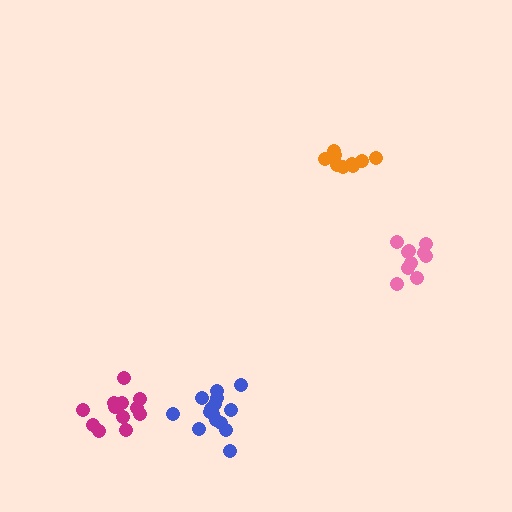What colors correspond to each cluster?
The clusters are colored: magenta, orange, pink, blue.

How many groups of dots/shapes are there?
There are 4 groups.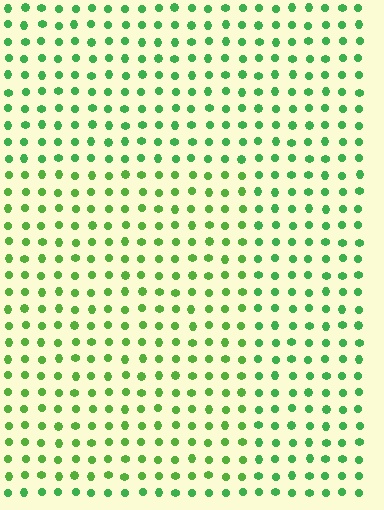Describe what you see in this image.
The image is filled with small green elements in a uniform arrangement. A rectangle-shaped region is visible where the elements are tinted to a slightly different hue, forming a subtle color boundary.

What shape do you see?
I see a rectangle.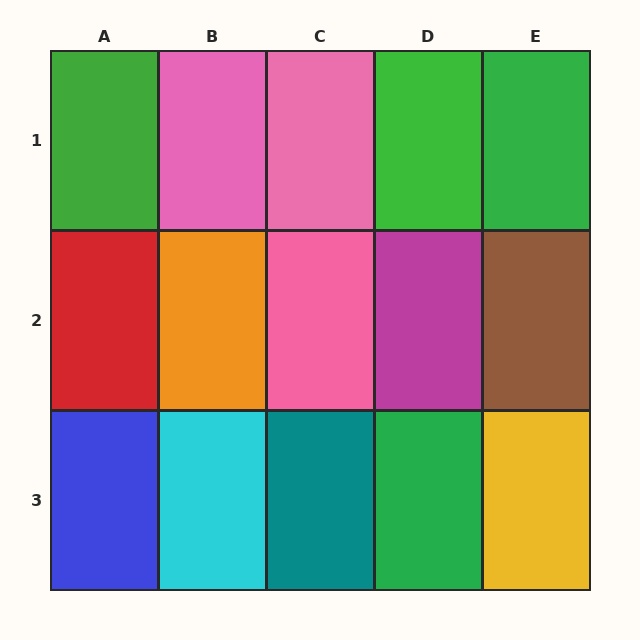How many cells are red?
1 cell is red.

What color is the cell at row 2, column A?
Red.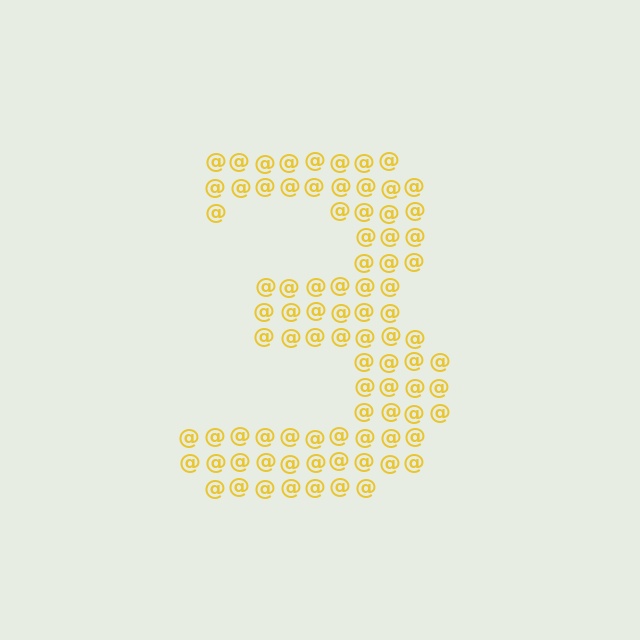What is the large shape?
The large shape is the digit 3.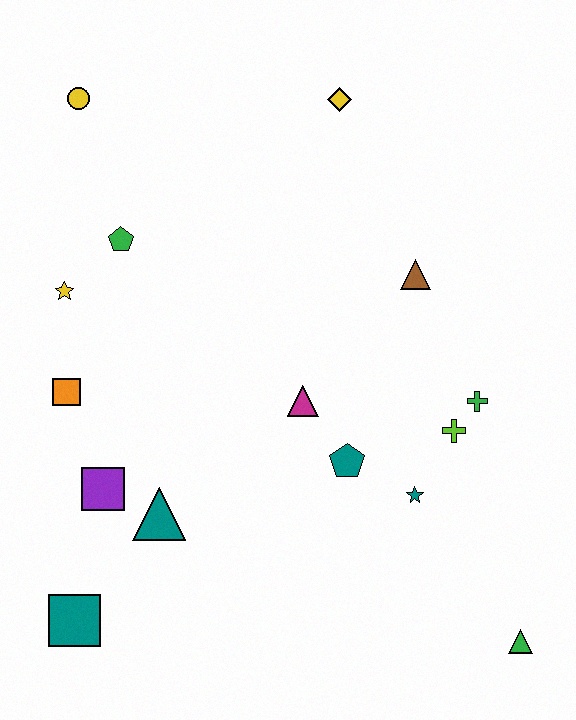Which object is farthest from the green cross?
The yellow circle is farthest from the green cross.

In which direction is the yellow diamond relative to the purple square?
The yellow diamond is above the purple square.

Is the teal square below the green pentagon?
Yes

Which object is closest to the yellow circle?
The green pentagon is closest to the yellow circle.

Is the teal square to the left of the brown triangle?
Yes